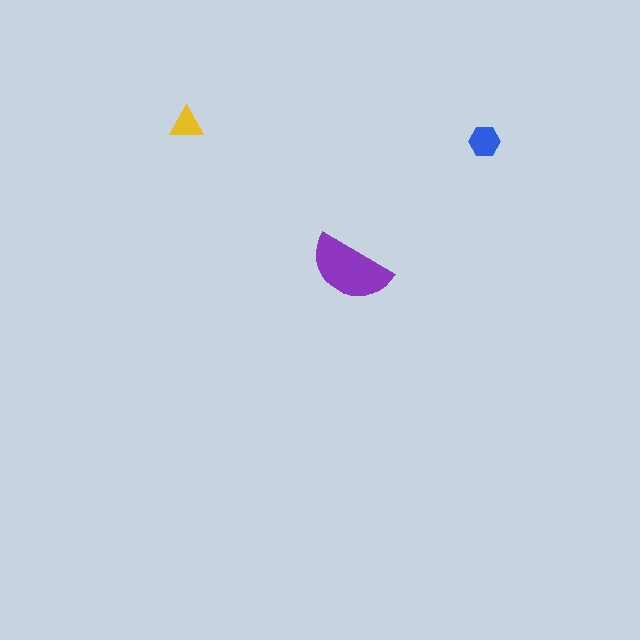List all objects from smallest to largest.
The yellow triangle, the blue hexagon, the purple semicircle.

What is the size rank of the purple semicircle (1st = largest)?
1st.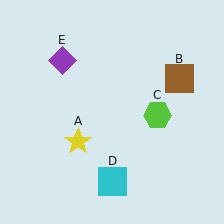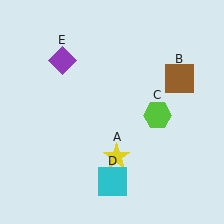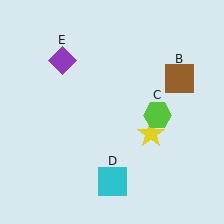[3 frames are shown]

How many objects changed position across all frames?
1 object changed position: yellow star (object A).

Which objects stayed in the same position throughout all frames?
Brown square (object B) and lime hexagon (object C) and cyan square (object D) and purple diamond (object E) remained stationary.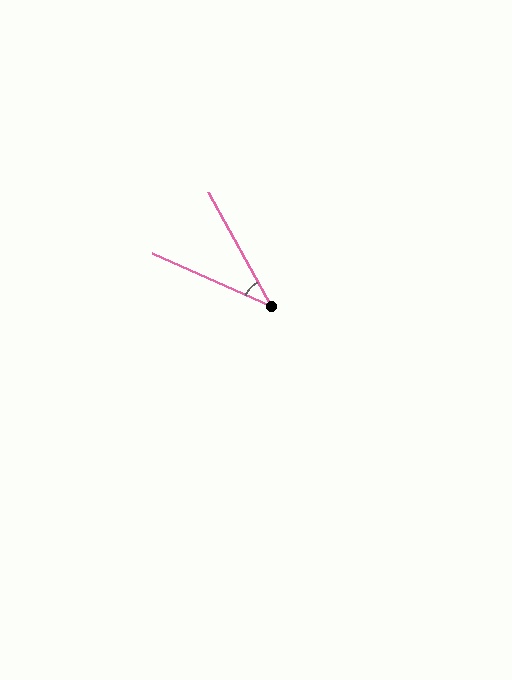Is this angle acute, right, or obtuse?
It is acute.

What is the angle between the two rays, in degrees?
Approximately 37 degrees.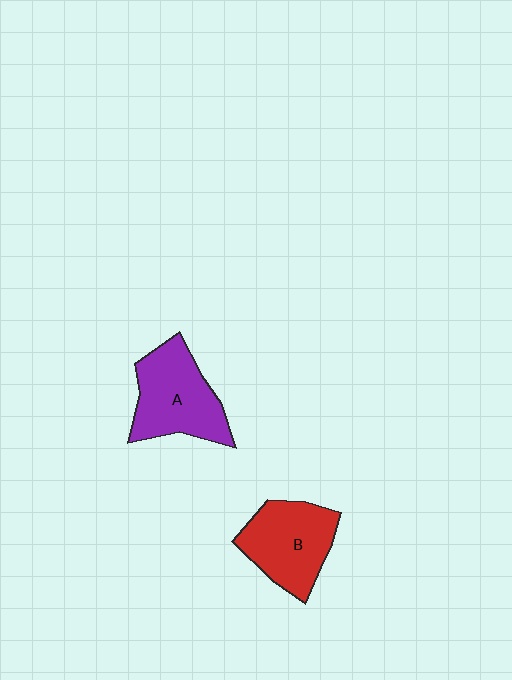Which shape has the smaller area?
Shape B (red).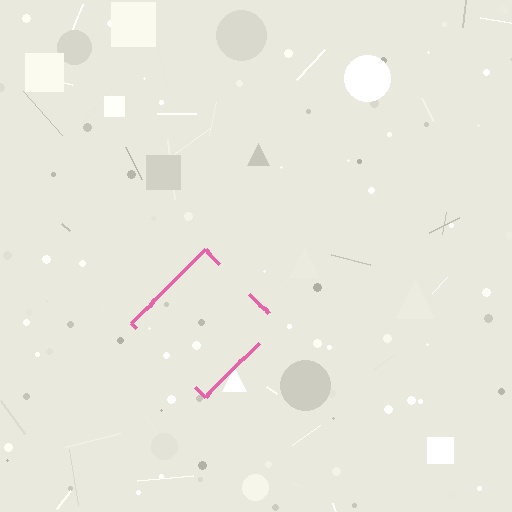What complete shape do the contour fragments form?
The contour fragments form a diamond.